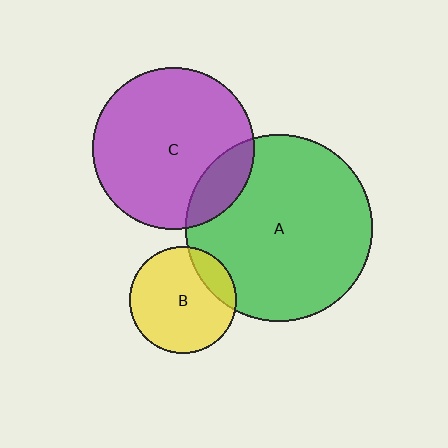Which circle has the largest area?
Circle A (green).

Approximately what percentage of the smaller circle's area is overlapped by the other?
Approximately 15%.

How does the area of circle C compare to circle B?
Approximately 2.3 times.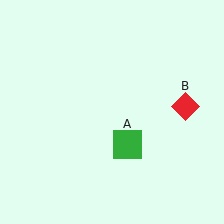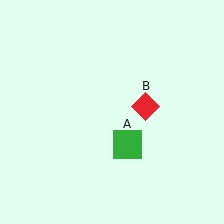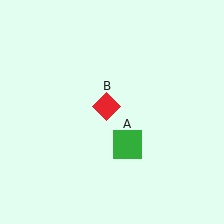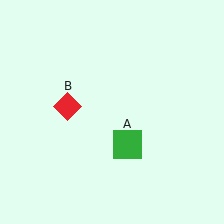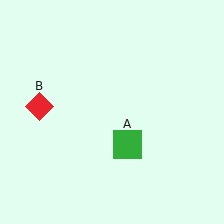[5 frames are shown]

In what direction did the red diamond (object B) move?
The red diamond (object B) moved left.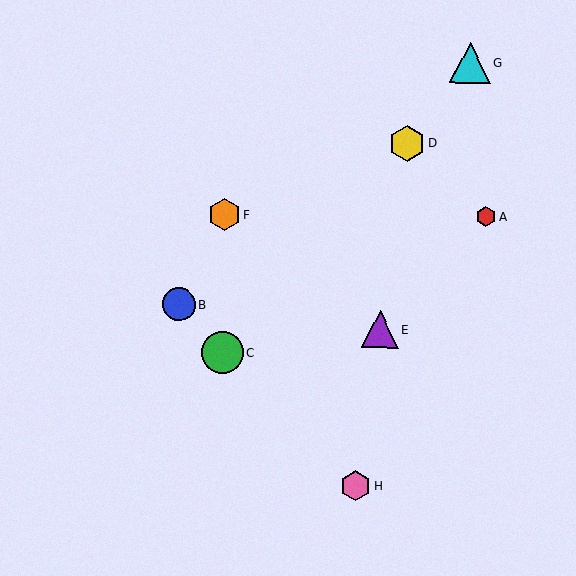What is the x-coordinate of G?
Object G is at x≈470.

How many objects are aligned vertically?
2 objects (C, F) are aligned vertically.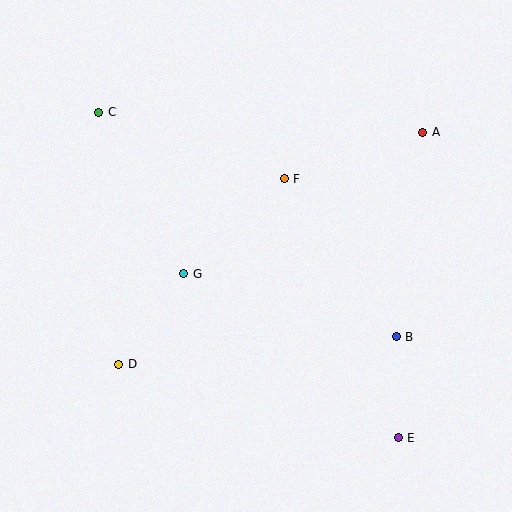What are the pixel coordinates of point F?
Point F is at (284, 179).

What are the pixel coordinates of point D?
Point D is at (119, 364).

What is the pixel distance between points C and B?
The distance between C and B is 373 pixels.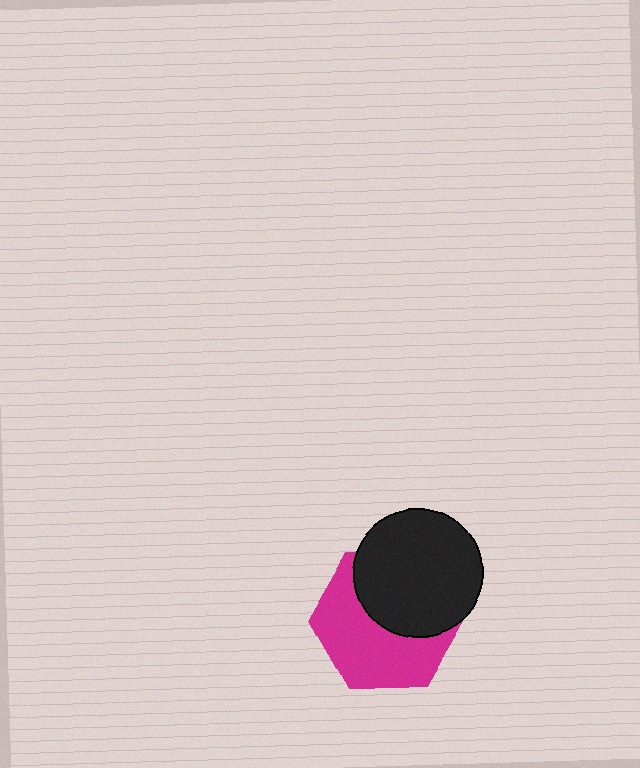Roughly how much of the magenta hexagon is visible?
About half of it is visible (roughly 55%).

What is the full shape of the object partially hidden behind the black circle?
The partially hidden object is a magenta hexagon.